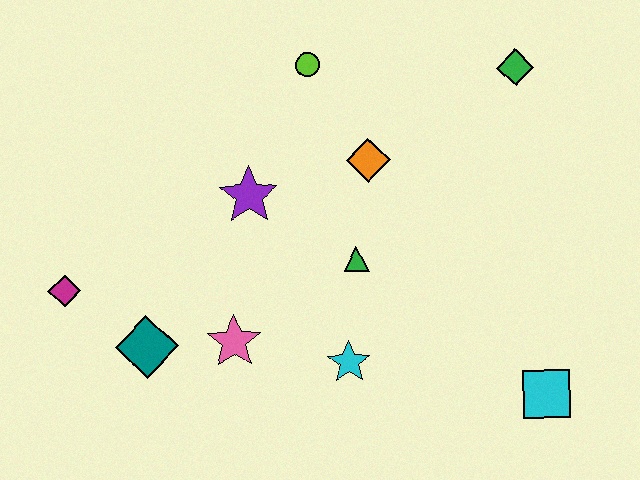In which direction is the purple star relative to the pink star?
The purple star is above the pink star.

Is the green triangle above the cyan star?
Yes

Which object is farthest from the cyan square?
The magenta diamond is farthest from the cyan square.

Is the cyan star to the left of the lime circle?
No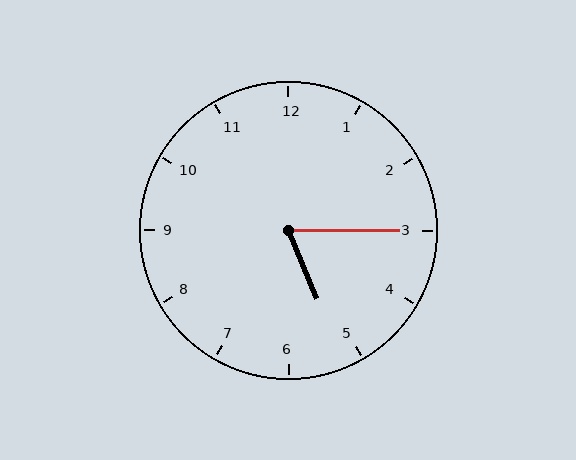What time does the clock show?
5:15.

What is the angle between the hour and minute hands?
Approximately 68 degrees.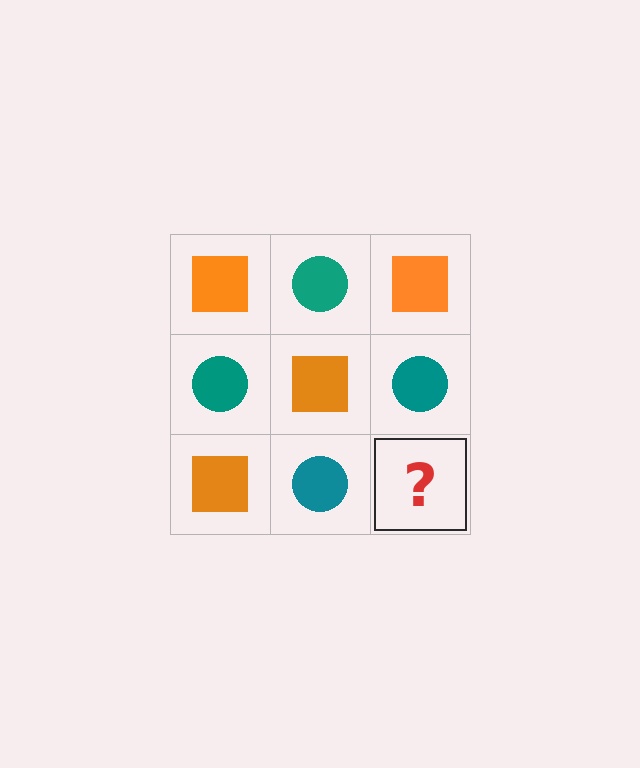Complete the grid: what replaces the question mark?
The question mark should be replaced with an orange square.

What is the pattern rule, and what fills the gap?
The rule is that it alternates orange square and teal circle in a checkerboard pattern. The gap should be filled with an orange square.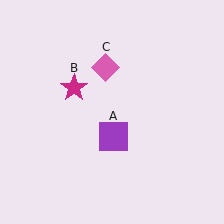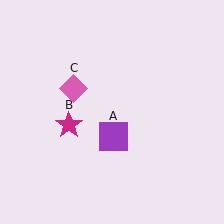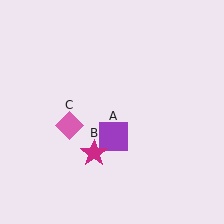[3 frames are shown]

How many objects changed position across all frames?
2 objects changed position: magenta star (object B), pink diamond (object C).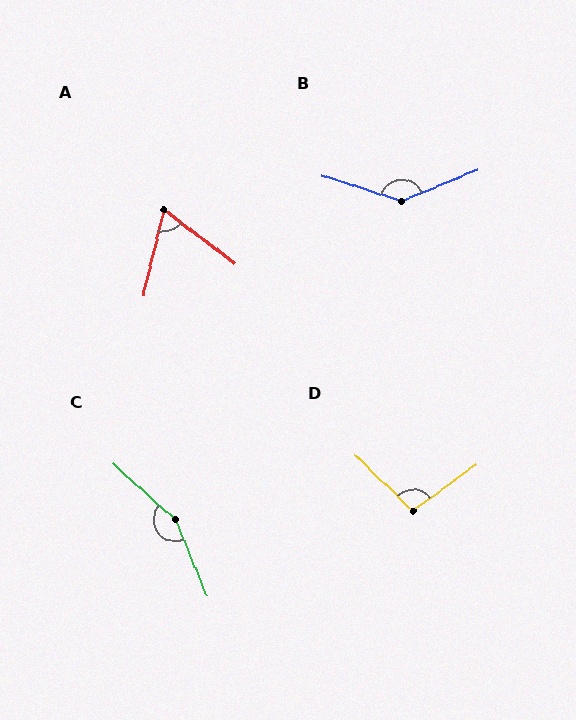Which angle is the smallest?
A, at approximately 66 degrees.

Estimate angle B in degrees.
Approximately 140 degrees.